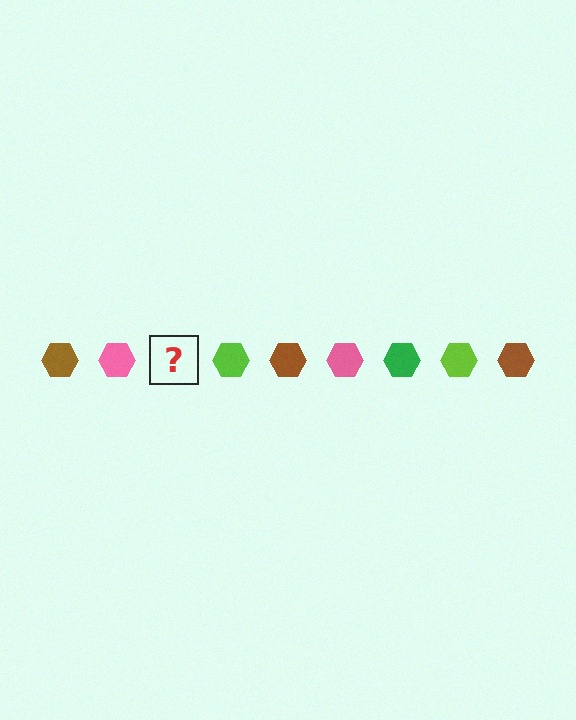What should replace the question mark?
The question mark should be replaced with a green hexagon.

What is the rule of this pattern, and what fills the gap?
The rule is that the pattern cycles through brown, pink, green, lime hexagons. The gap should be filled with a green hexagon.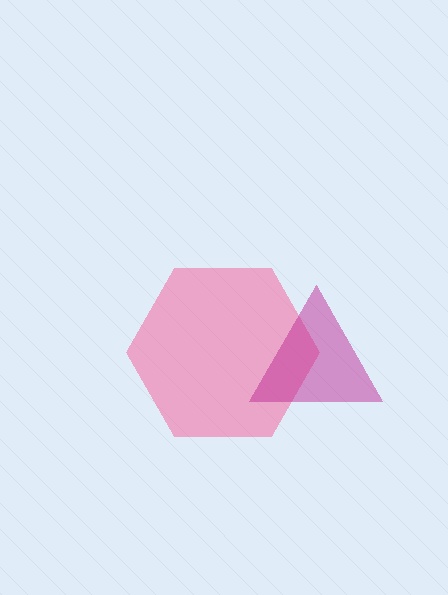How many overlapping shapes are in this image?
There are 2 overlapping shapes in the image.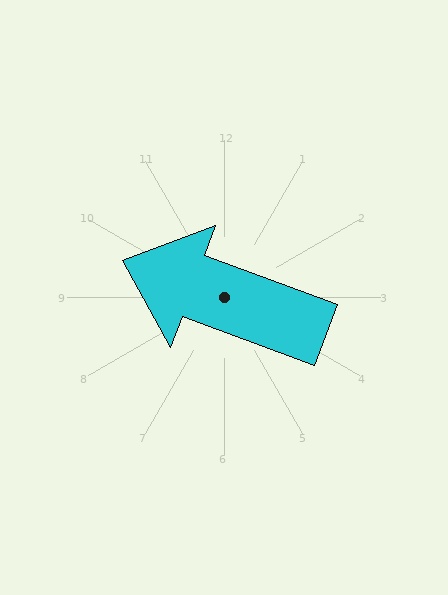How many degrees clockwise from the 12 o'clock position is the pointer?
Approximately 290 degrees.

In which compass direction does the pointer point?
West.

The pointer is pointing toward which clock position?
Roughly 10 o'clock.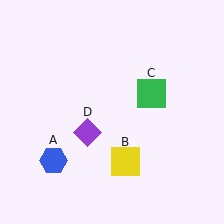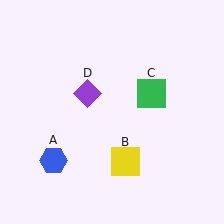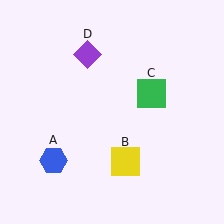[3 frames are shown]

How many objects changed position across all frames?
1 object changed position: purple diamond (object D).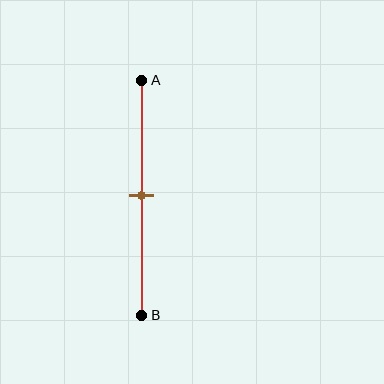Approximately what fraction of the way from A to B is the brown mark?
The brown mark is approximately 50% of the way from A to B.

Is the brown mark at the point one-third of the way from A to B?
No, the mark is at about 50% from A, not at the 33% one-third point.